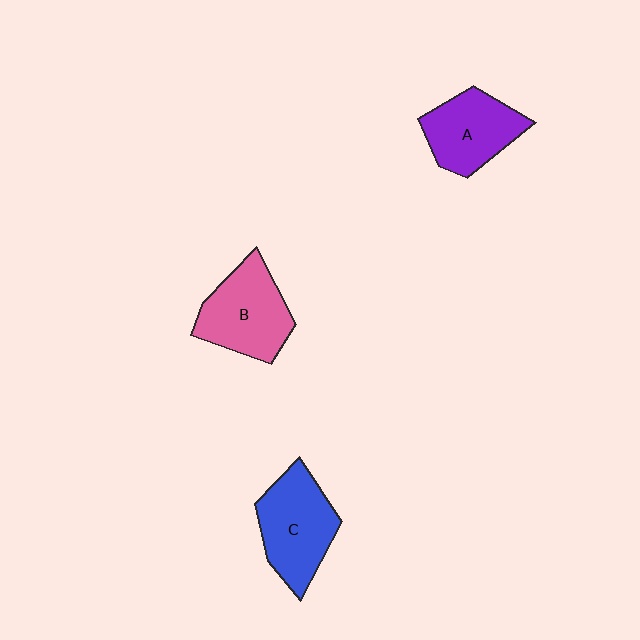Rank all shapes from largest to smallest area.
From largest to smallest: C (blue), B (pink), A (purple).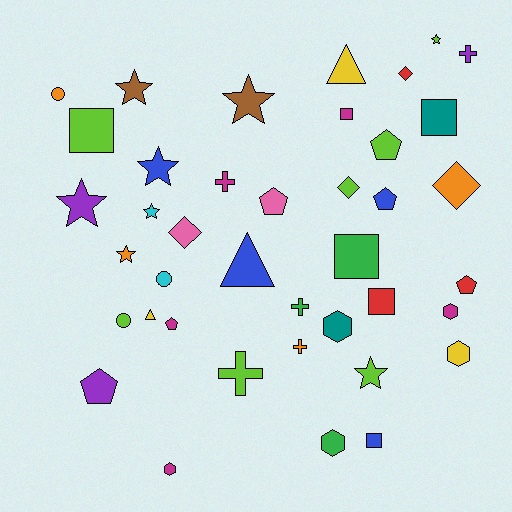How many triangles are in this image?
There are 3 triangles.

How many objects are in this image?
There are 40 objects.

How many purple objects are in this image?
There are 3 purple objects.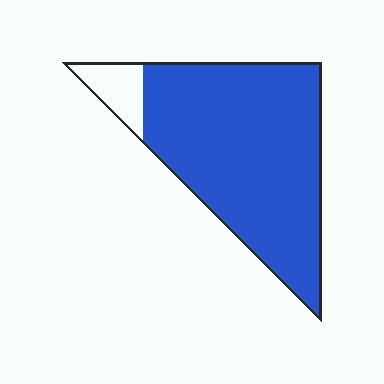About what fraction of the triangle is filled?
About nine tenths (9/10).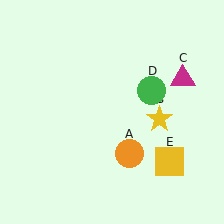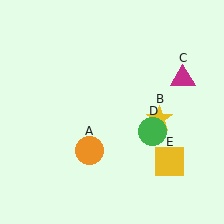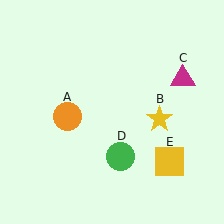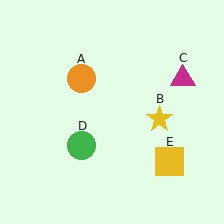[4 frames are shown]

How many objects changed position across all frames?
2 objects changed position: orange circle (object A), green circle (object D).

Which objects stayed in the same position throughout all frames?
Yellow star (object B) and magenta triangle (object C) and yellow square (object E) remained stationary.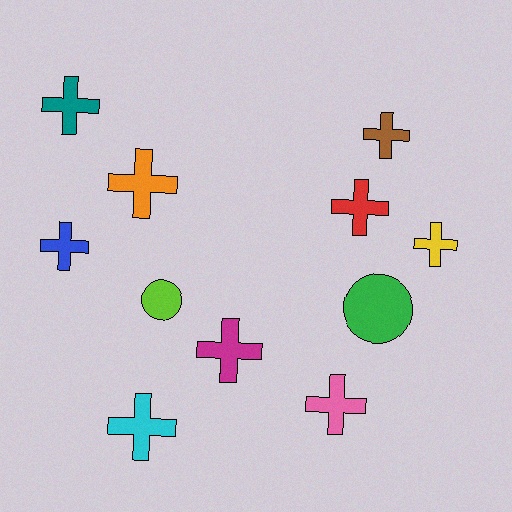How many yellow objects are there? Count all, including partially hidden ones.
There is 1 yellow object.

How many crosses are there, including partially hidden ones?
There are 9 crosses.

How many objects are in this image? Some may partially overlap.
There are 11 objects.